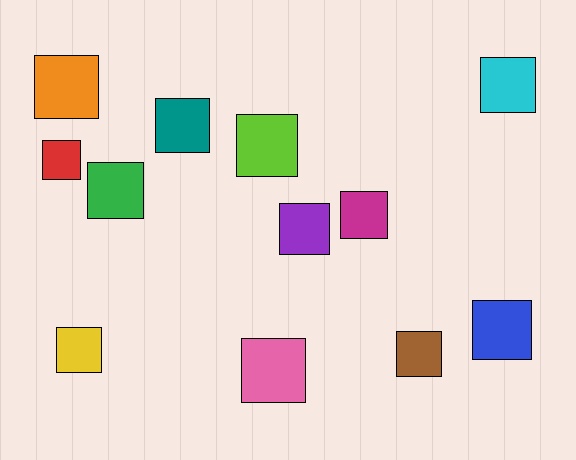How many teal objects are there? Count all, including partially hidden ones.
There is 1 teal object.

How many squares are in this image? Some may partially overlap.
There are 12 squares.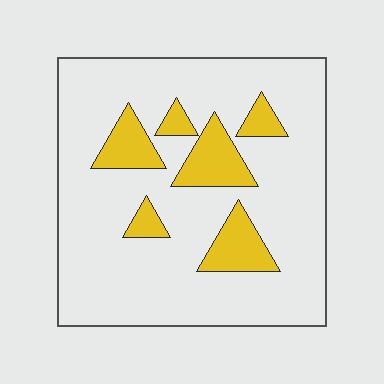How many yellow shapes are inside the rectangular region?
6.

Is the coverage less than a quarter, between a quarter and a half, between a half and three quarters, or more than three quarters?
Less than a quarter.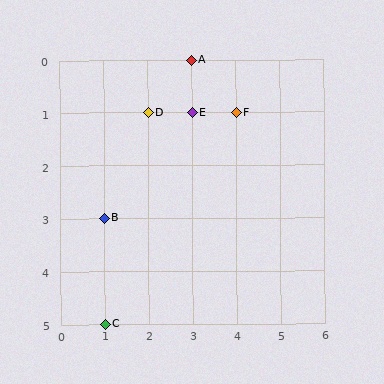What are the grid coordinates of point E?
Point E is at grid coordinates (3, 1).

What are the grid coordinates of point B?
Point B is at grid coordinates (1, 3).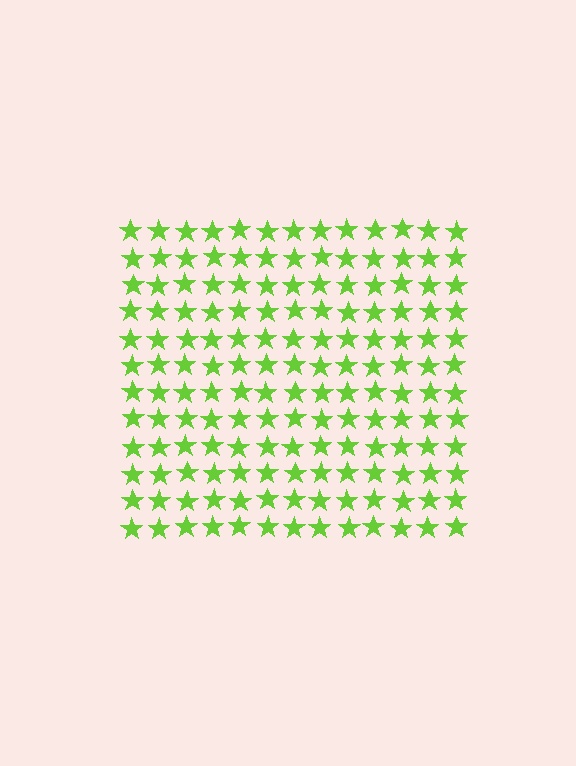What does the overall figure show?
The overall figure shows a square.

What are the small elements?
The small elements are stars.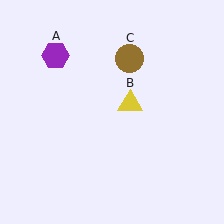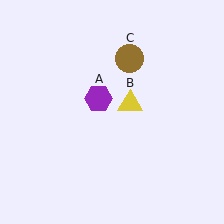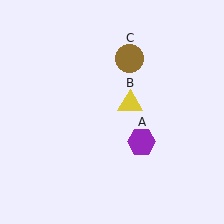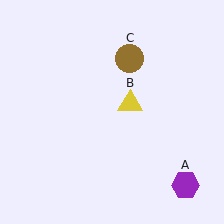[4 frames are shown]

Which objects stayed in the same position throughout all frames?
Yellow triangle (object B) and brown circle (object C) remained stationary.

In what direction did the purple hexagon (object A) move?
The purple hexagon (object A) moved down and to the right.